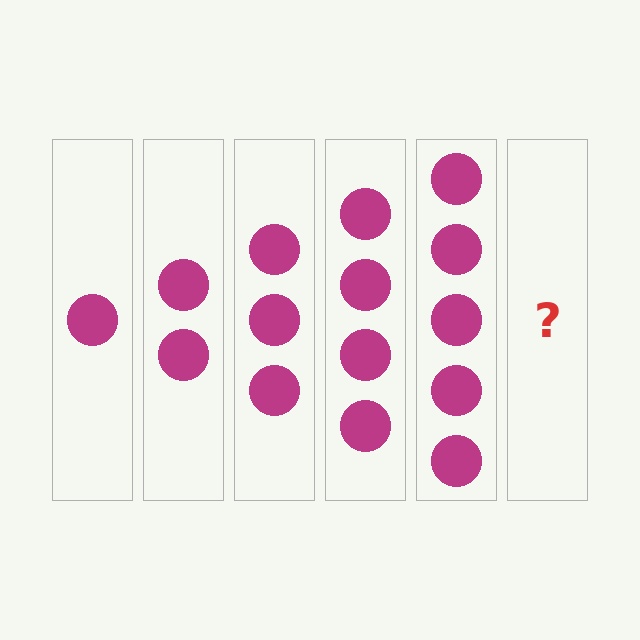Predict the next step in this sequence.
The next step is 6 circles.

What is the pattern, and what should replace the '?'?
The pattern is that each step adds one more circle. The '?' should be 6 circles.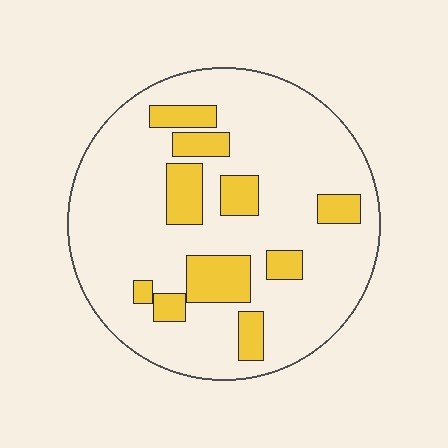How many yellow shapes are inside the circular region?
10.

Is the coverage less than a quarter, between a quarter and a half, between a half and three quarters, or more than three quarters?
Less than a quarter.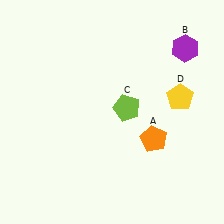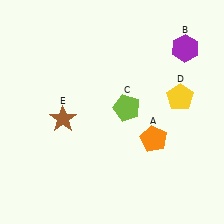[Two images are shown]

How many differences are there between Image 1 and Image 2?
There is 1 difference between the two images.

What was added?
A brown star (E) was added in Image 2.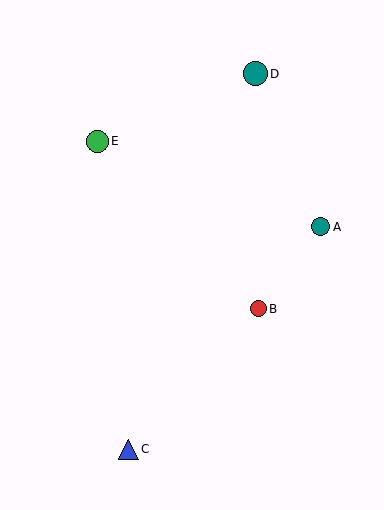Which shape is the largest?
The teal circle (labeled D) is the largest.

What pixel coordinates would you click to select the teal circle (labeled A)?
Click at (321, 227) to select the teal circle A.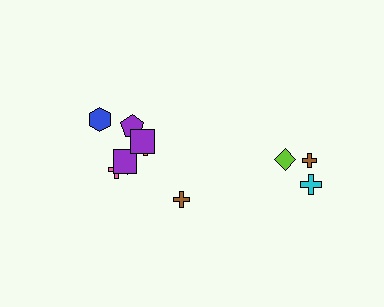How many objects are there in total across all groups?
There are 11 objects.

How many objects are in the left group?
There are 8 objects.